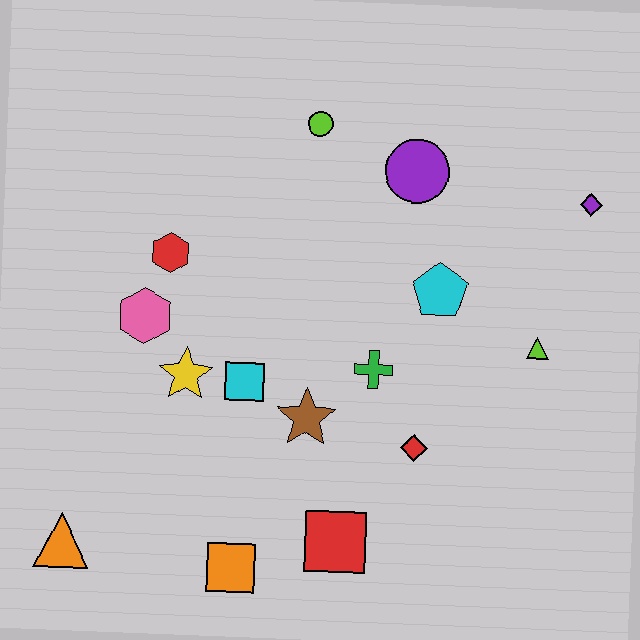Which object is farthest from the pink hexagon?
The purple diamond is farthest from the pink hexagon.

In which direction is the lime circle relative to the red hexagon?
The lime circle is to the right of the red hexagon.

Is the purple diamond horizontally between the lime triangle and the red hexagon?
No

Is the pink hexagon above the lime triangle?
Yes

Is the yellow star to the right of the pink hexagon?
Yes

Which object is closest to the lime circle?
The purple circle is closest to the lime circle.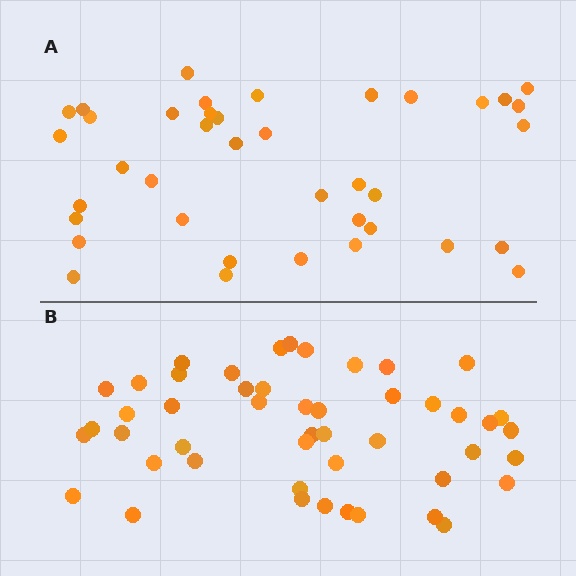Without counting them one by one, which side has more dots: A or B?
Region B (the bottom region) has more dots.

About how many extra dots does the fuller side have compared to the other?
Region B has roughly 8 or so more dots than region A.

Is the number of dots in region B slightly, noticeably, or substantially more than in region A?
Region B has only slightly more — the two regions are fairly close. The ratio is roughly 1.2 to 1.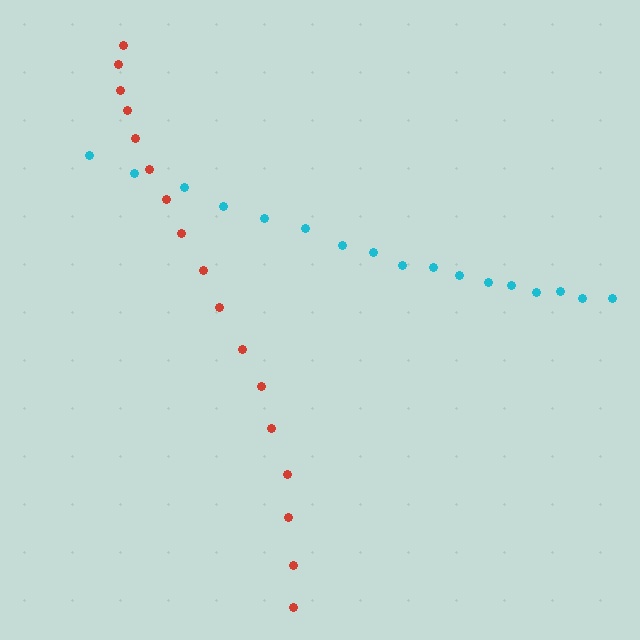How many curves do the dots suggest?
There are 2 distinct paths.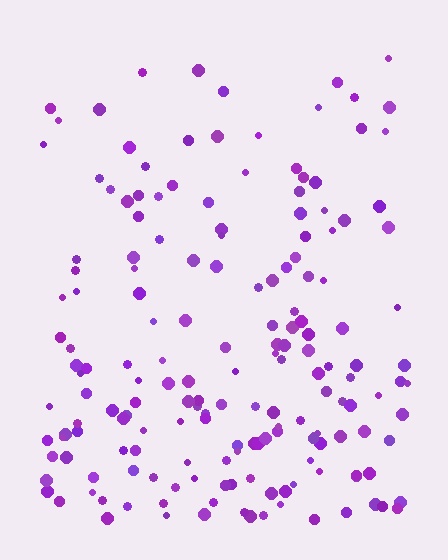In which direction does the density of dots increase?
From top to bottom, with the bottom side densest.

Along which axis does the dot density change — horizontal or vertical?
Vertical.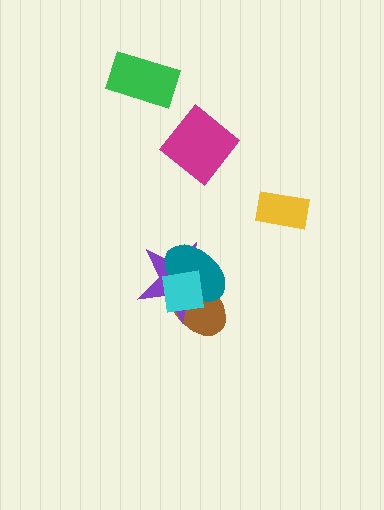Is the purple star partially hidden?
Yes, it is partially covered by another shape.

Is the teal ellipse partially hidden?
Yes, it is partially covered by another shape.